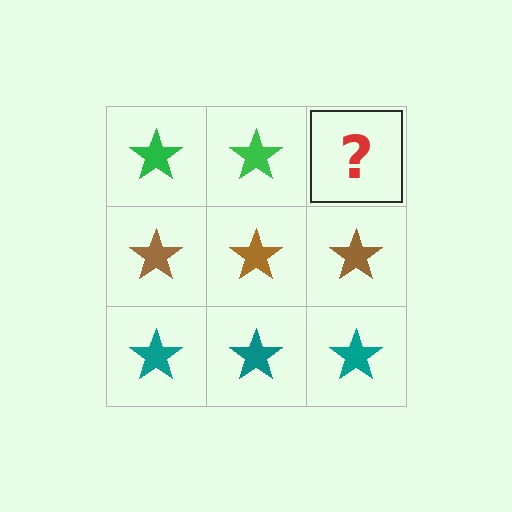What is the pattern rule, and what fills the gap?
The rule is that each row has a consistent color. The gap should be filled with a green star.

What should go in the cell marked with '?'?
The missing cell should contain a green star.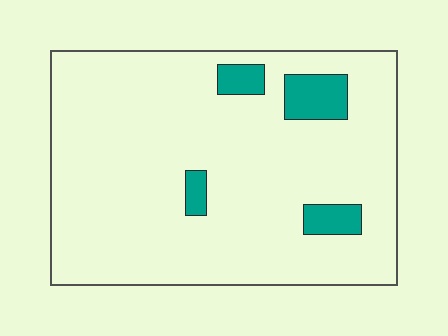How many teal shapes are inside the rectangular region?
4.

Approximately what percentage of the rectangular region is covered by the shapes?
Approximately 10%.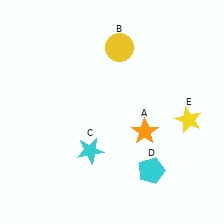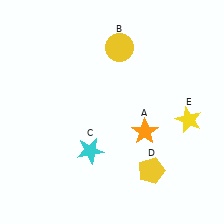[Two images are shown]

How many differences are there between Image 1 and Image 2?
There is 1 difference between the two images.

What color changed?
The pentagon (D) changed from cyan in Image 1 to yellow in Image 2.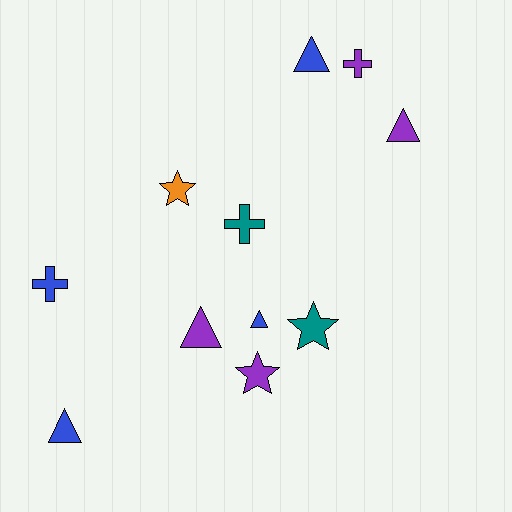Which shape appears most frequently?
Triangle, with 5 objects.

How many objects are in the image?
There are 11 objects.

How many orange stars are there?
There is 1 orange star.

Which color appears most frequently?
Blue, with 4 objects.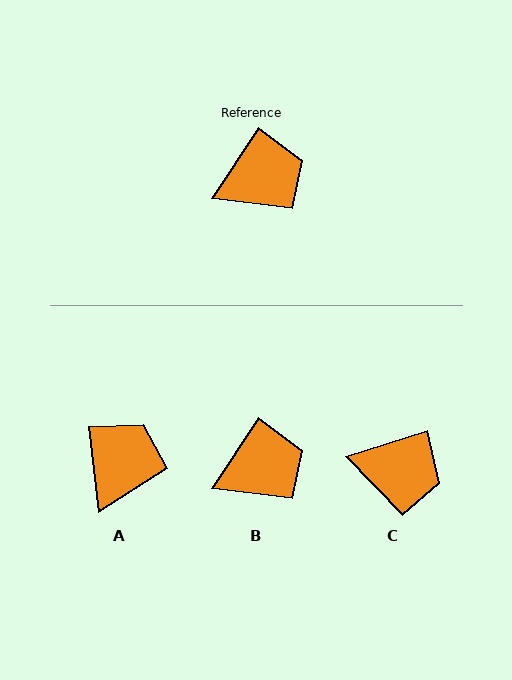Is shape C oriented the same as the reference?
No, it is off by about 39 degrees.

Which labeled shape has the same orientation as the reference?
B.